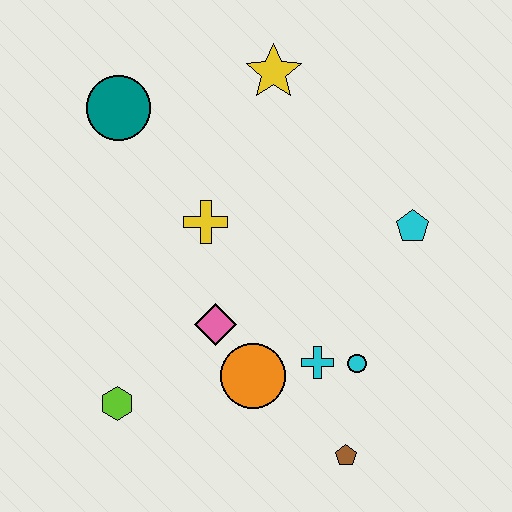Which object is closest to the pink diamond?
The orange circle is closest to the pink diamond.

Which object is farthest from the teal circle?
The brown pentagon is farthest from the teal circle.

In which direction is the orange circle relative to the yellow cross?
The orange circle is below the yellow cross.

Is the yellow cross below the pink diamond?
No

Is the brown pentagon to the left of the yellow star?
No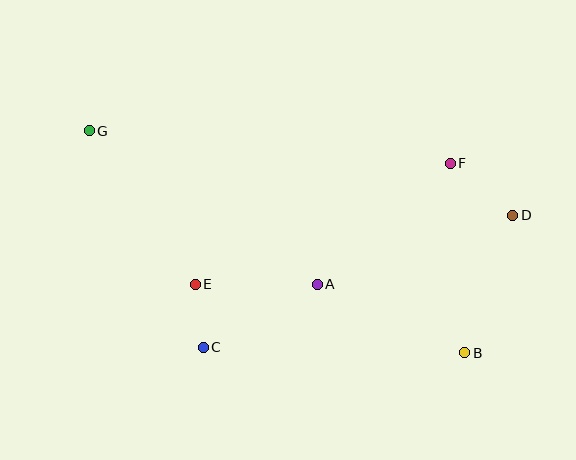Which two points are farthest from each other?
Points B and G are farthest from each other.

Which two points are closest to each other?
Points C and E are closest to each other.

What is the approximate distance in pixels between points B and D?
The distance between B and D is approximately 146 pixels.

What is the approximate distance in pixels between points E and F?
The distance between E and F is approximately 282 pixels.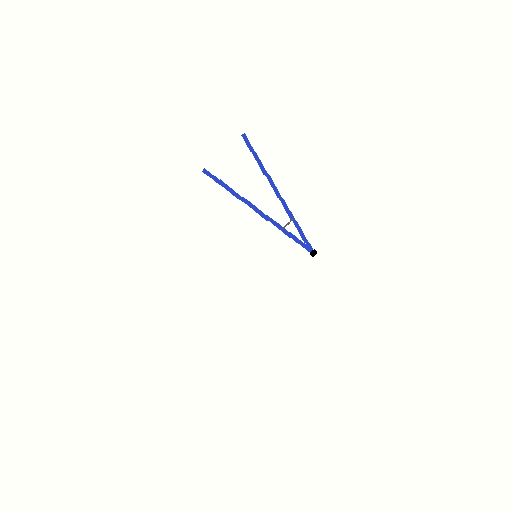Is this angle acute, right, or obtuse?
It is acute.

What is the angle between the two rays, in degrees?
Approximately 22 degrees.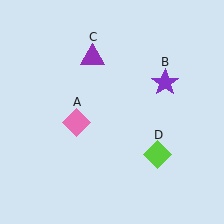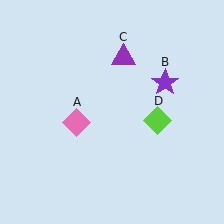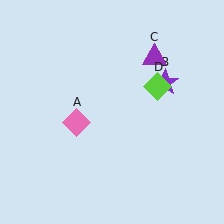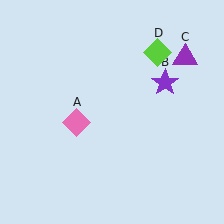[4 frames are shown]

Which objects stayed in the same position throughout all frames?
Pink diamond (object A) and purple star (object B) remained stationary.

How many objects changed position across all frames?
2 objects changed position: purple triangle (object C), lime diamond (object D).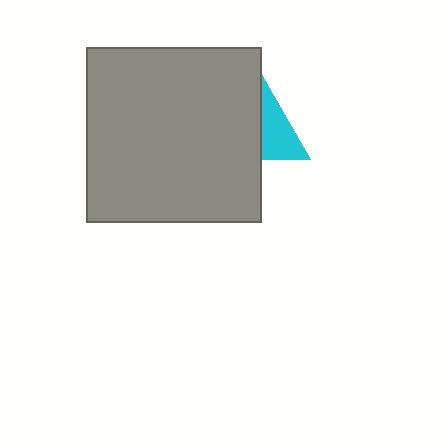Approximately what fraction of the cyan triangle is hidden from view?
Roughly 62% of the cyan triangle is hidden behind the gray square.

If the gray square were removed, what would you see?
You would see the complete cyan triangle.